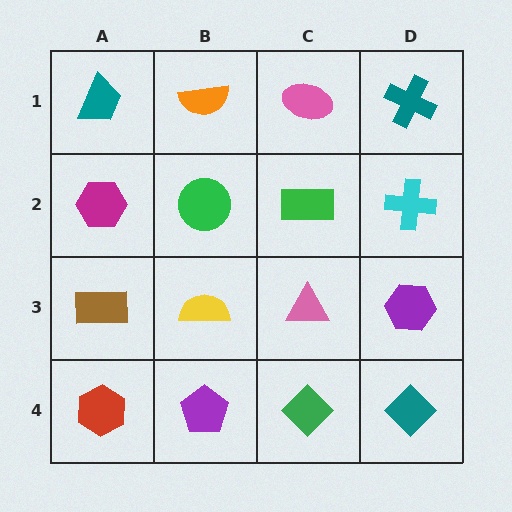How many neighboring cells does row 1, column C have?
3.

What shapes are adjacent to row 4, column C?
A pink triangle (row 3, column C), a purple pentagon (row 4, column B), a teal diamond (row 4, column D).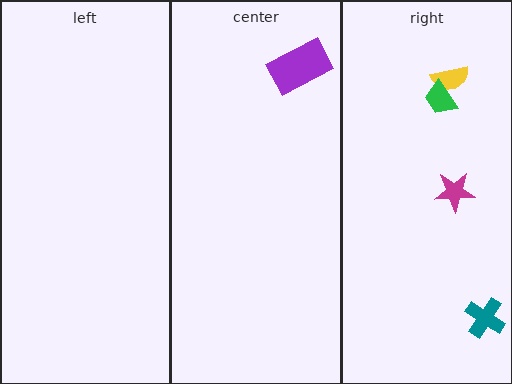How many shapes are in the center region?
1.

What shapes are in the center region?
The purple rectangle.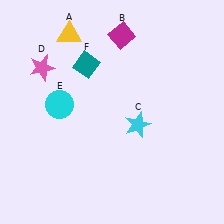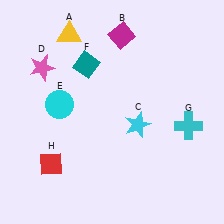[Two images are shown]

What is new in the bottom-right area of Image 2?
A cyan cross (G) was added in the bottom-right area of Image 2.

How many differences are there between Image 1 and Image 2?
There are 2 differences between the two images.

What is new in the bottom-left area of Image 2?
A red diamond (H) was added in the bottom-left area of Image 2.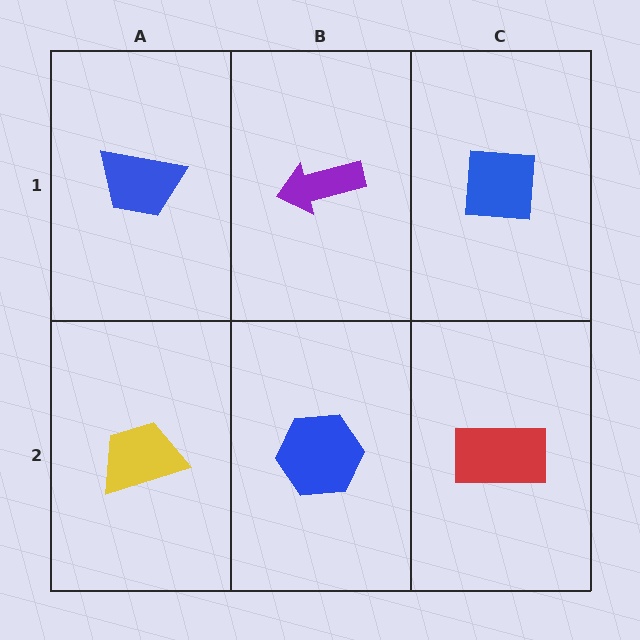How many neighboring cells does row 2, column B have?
3.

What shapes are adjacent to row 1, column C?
A red rectangle (row 2, column C), a purple arrow (row 1, column B).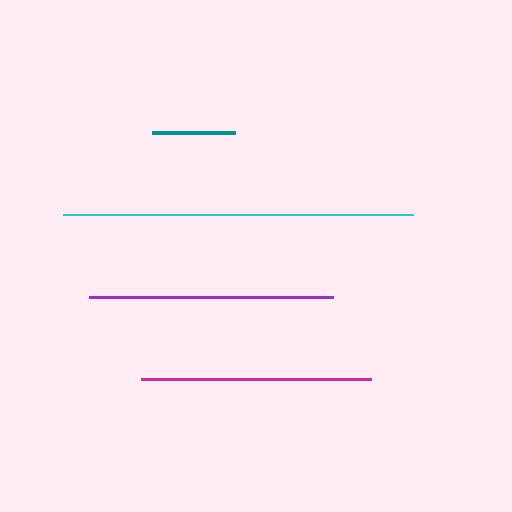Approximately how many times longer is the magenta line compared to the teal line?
The magenta line is approximately 2.8 times the length of the teal line.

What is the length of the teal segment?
The teal segment is approximately 83 pixels long.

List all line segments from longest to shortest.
From longest to shortest: cyan, purple, magenta, teal.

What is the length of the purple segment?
The purple segment is approximately 243 pixels long.